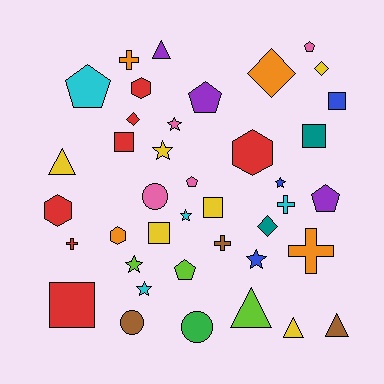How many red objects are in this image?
There are 7 red objects.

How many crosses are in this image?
There are 5 crosses.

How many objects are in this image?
There are 40 objects.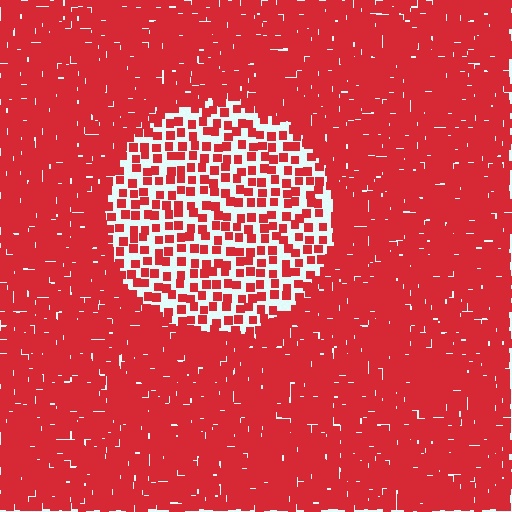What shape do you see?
I see a circle.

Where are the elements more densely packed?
The elements are more densely packed outside the circle boundary.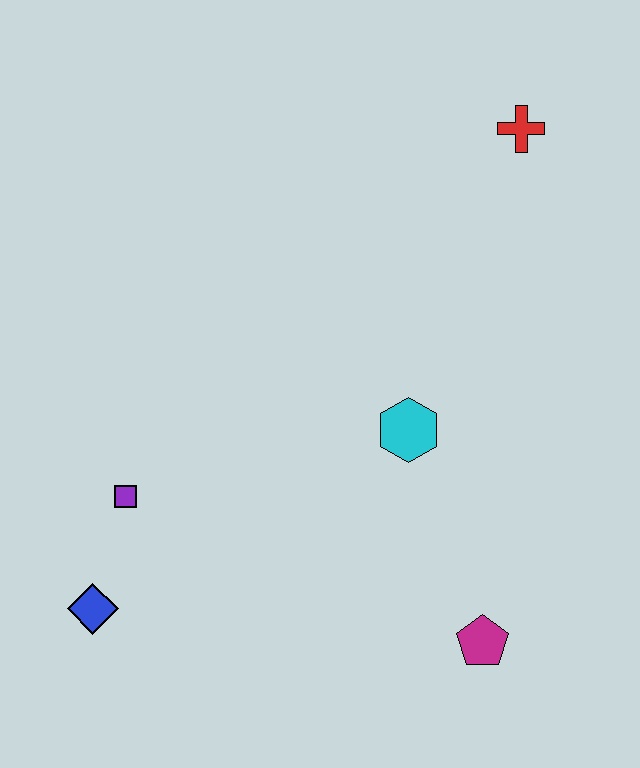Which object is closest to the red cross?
The cyan hexagon is closest to the red cross.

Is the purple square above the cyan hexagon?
No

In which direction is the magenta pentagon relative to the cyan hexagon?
The magenta pentagon is below the cyan hexagon.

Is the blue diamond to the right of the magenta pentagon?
No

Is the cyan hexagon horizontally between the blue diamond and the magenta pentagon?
Yes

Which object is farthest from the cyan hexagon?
The blue diamond is farthest from the cyan hexagon.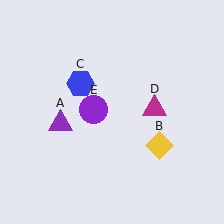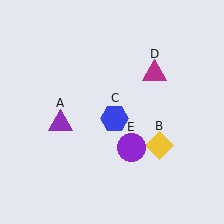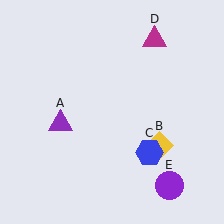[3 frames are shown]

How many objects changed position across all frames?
3 objects changed position: blue hexagon (object C), magenta triangle (object D), purple circle (object E).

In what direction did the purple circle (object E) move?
The purple circle (object E) moved down and to the right.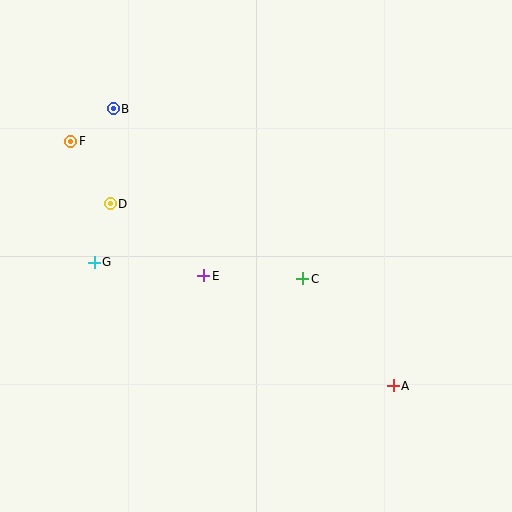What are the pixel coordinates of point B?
Point B is at (113, 109).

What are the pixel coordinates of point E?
Point E is at (204, 276).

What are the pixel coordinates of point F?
Point F is at (71, 141).